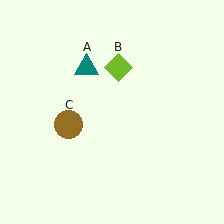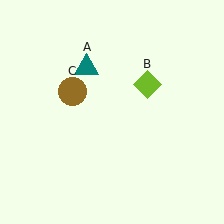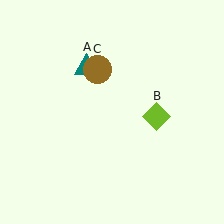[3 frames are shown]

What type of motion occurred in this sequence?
The lime diamond (object B), brown circle (object C) rotated clockwise around the center of the scene.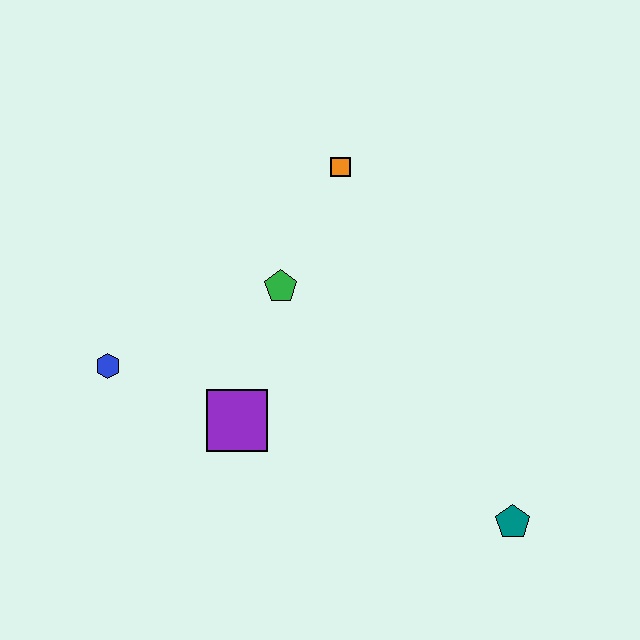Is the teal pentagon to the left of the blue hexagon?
No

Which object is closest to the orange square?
The green pentagon is closest to the orange square.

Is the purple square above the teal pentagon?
Yes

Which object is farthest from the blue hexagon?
The teal pentagon is farthest from the blue hexagon.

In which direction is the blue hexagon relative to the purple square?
The blue hexagon is to the left of the purple square.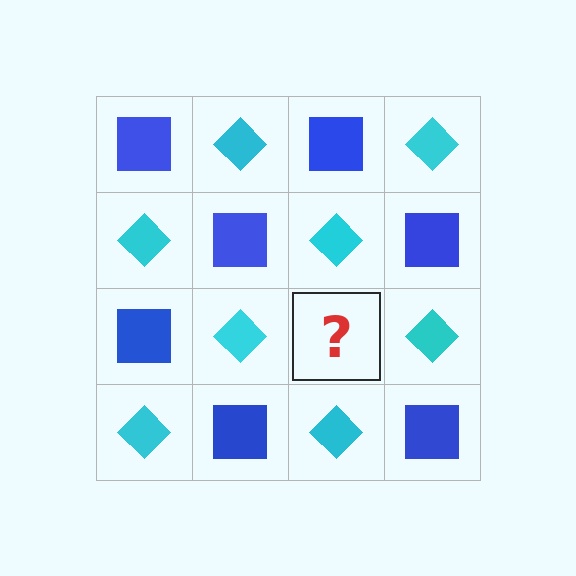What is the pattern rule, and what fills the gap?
The rule is that it alternates blue square and cyan diamond in a checkerboard pattern. The gap should be filled with a blue square.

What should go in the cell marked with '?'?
The missing cell should contain a blue square.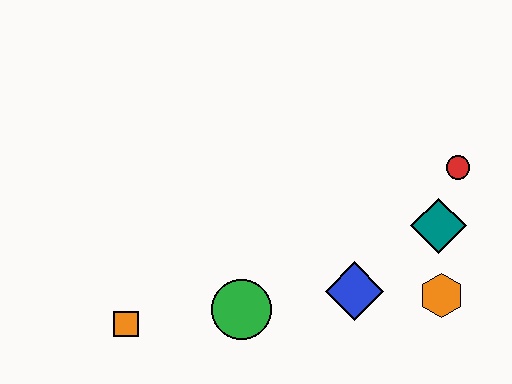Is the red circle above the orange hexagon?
Yes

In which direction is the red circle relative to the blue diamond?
The red circle is above the blue diamond.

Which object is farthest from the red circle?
The orange square is farthest from the red circle.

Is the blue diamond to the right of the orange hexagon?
No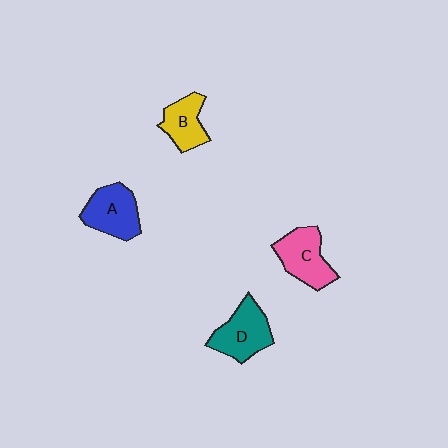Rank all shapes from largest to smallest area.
From largest to smallest: D (teal), C (pink), A (blue), B (yellow).